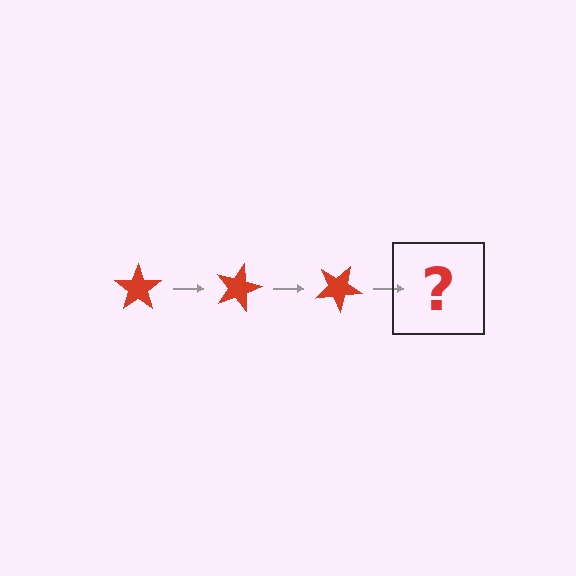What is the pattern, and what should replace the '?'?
The pattern is that the star rotates 15 degrees each step. The '?' should be a red star rotated 45 degrees.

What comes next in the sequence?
The next element should be a red star rotated 45 degrees.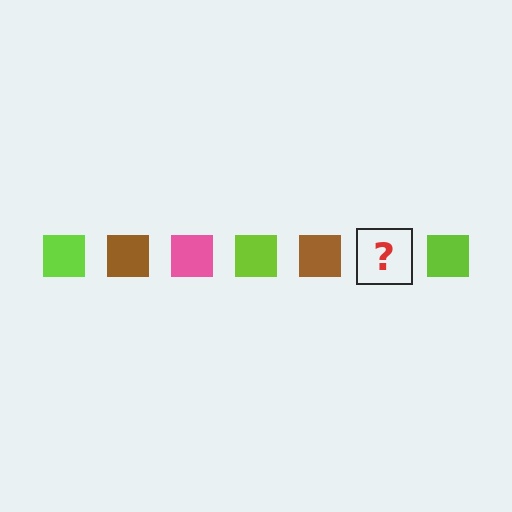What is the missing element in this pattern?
The missing element is a pink square.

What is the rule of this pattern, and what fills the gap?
The rule is that the pattern cycles through lime, brown, pink squares. The gap should be filled with a pink square.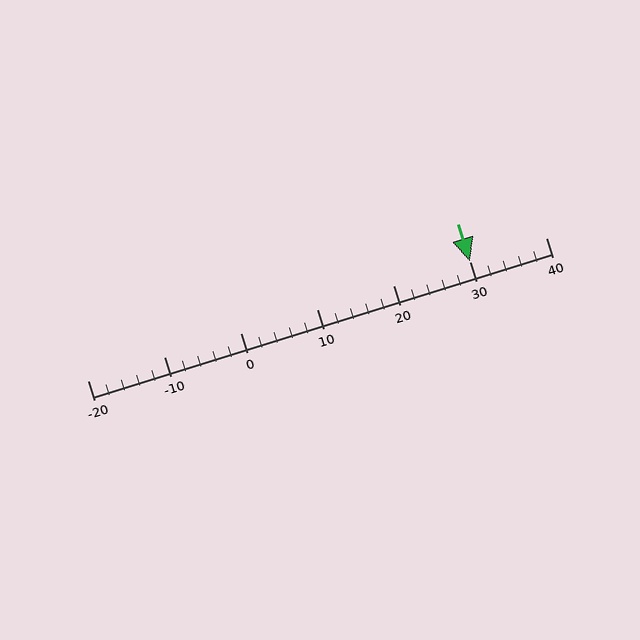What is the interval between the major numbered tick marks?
The major tick marks are spaced 10 units apart.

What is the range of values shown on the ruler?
The ruler shows values from -20 to 40.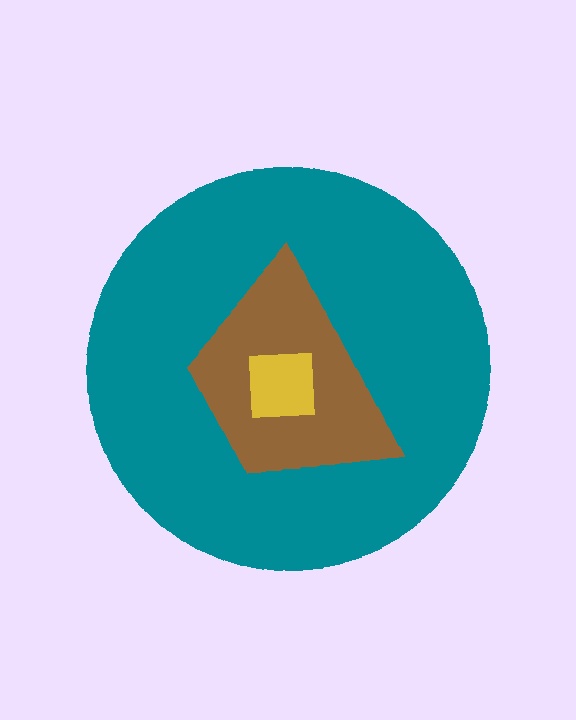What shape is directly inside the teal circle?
The brown trapezoid.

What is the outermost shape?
The teal circle.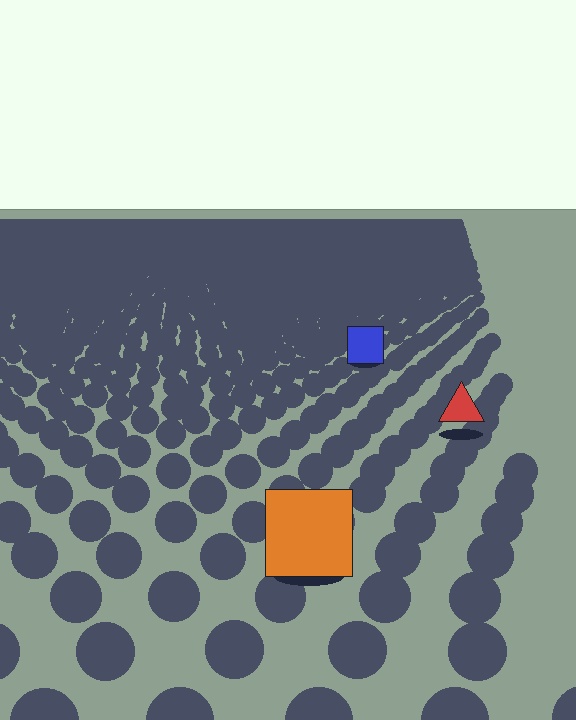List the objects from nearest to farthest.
From nearest to farthest: the orange square, the red triangle, the blue square.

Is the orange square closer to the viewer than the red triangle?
Yes. The orange square is closer — you can tell from the texture gradient: the ground texture is coarser near it.